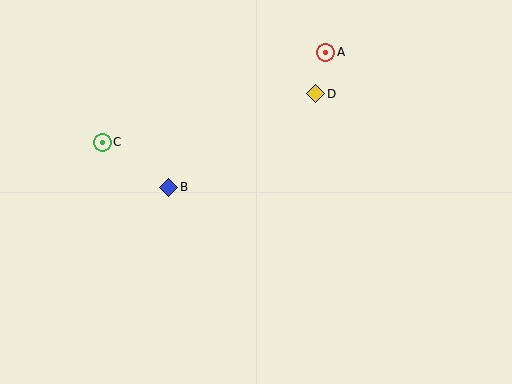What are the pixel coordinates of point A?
Point A is at (326, 52).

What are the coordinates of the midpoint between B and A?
The midpoint between B and A is at (247, 120).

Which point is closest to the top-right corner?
Point A is closest to the top-right corner.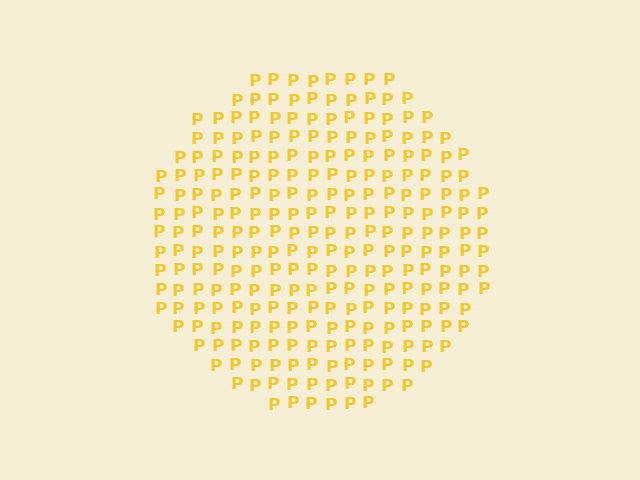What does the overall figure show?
The overall figure shows a circle.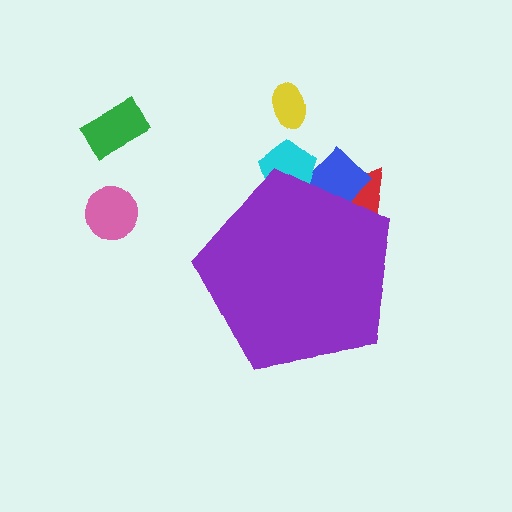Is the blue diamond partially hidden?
Yes, the blue diamond is partially hidden behind the purple pentagon.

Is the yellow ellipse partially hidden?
No, the yellow ellipse is fully visible.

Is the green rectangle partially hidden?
No, the green rectangle is fully visible.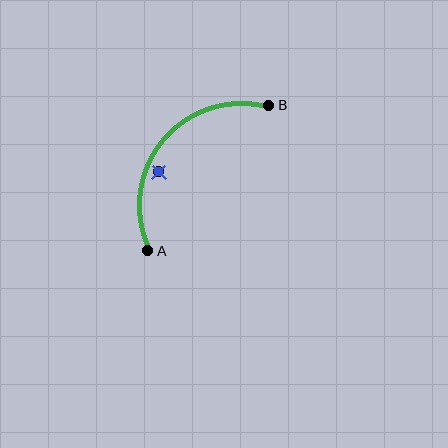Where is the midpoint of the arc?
The arc midpoint is the point on the curve farthest from the straight line joining A and B. It sits above and to the left of that line.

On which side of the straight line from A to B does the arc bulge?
The arc bulges above and to the left of the straight line connecting A and B.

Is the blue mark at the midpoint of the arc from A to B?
No — the blue mark does not lie on the arc at all. It sits slightly inside the curve.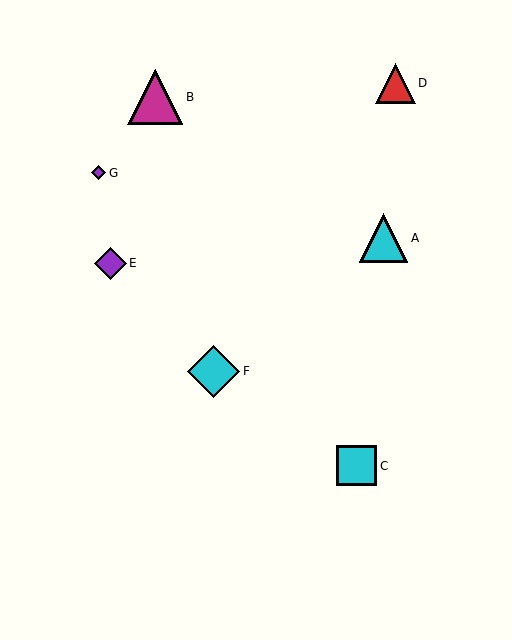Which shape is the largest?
The magenta triangle (labeled B) is the largest.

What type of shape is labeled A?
Shape A is a cyan triangle.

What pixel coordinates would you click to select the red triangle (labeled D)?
Click at (395, 83) to select the red triangle D.